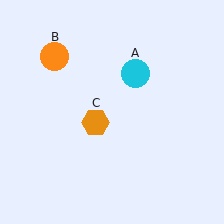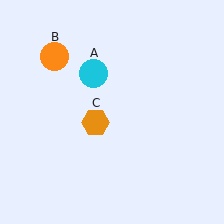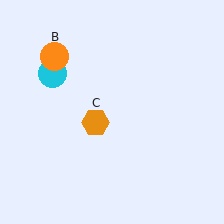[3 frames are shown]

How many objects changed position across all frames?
1 object changed position: cyan circle (object A).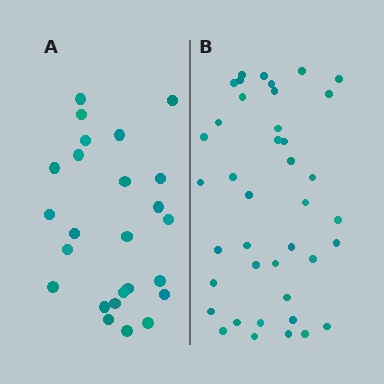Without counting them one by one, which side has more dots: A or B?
Region B (the right region) has more dots.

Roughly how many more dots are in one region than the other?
Region B has approximately 15 more dots than region A.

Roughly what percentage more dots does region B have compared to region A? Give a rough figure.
About 60% more.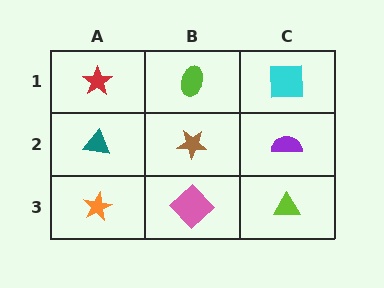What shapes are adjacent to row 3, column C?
A purple semicircle (row 2, column C), a pink diamond (row 3, column B).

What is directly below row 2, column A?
An orange star.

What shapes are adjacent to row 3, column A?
A teal triangle (row 2, column A), a pink diamond (row 3, column B).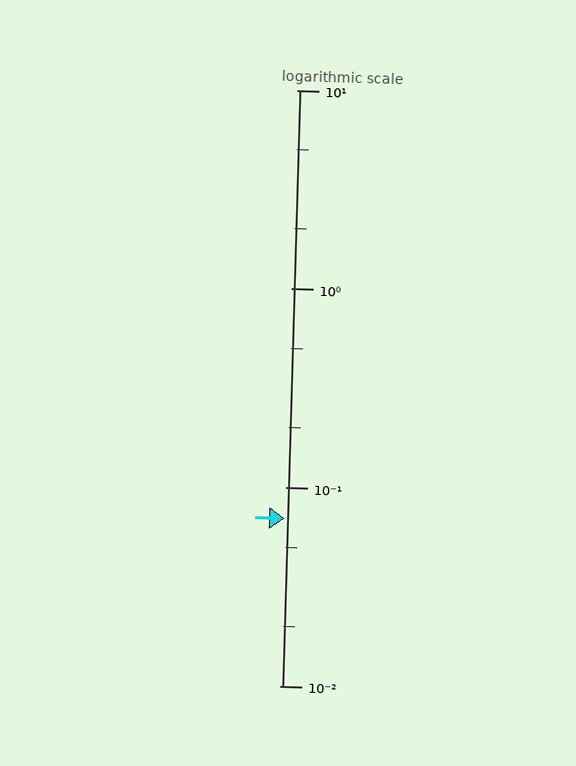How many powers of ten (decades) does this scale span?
The scale spans 3 decades, from 0.01 to 10.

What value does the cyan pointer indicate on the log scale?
The pointer indicates approximately 0.07.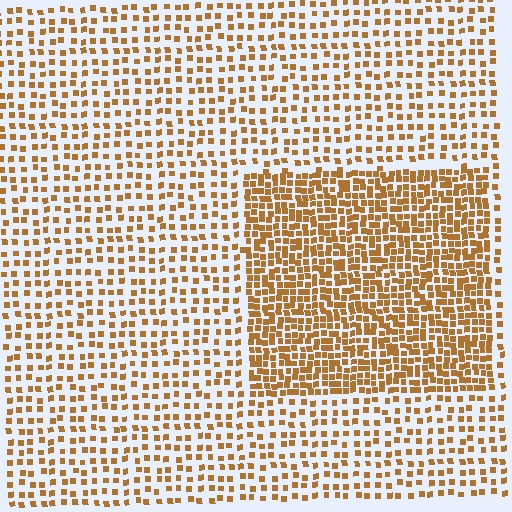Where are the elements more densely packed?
The elements are more densely packed inside the rectangle boundary.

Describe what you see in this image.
The image contains small brown elements arranged at two different densities. A rectangle-shaped region is visible where the elements are more densely packed than the surrounding area.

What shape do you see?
I see a rectangle.